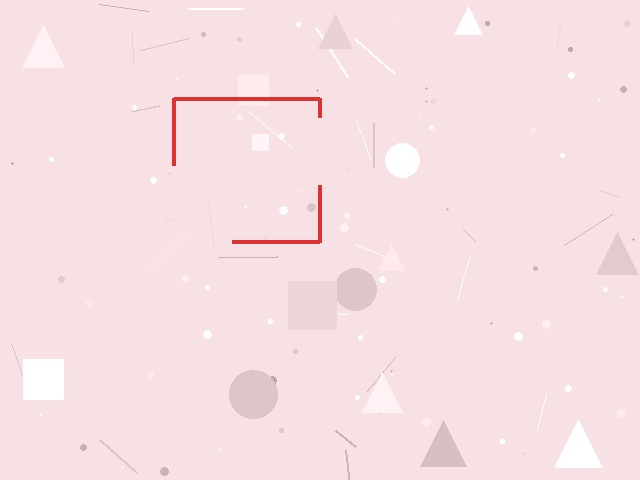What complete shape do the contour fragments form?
The contour fragments form a square.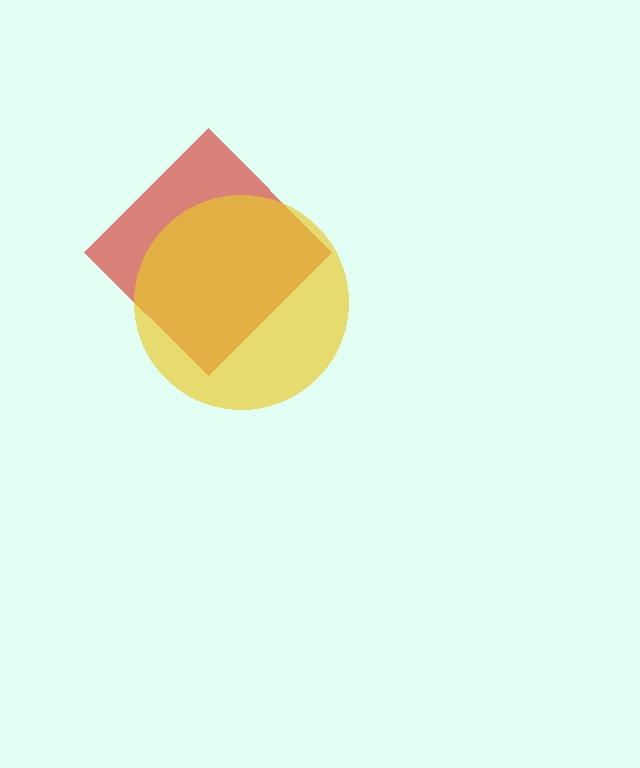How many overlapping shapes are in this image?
There are 2 overlapping shapes in the image.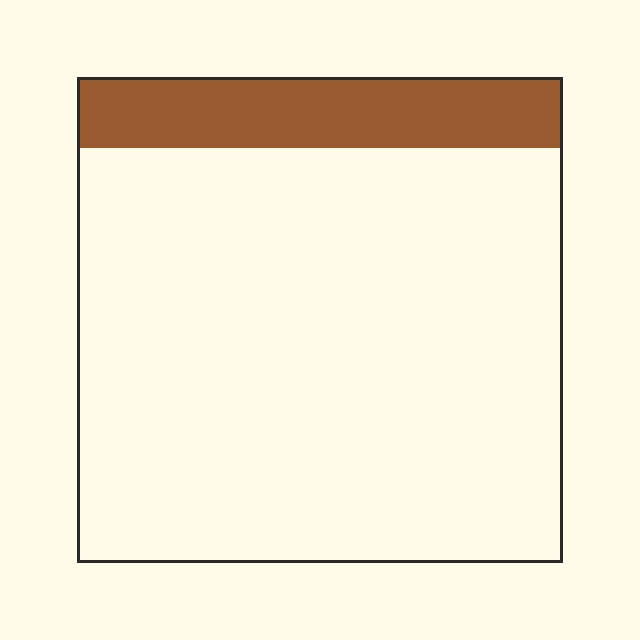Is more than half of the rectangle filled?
No.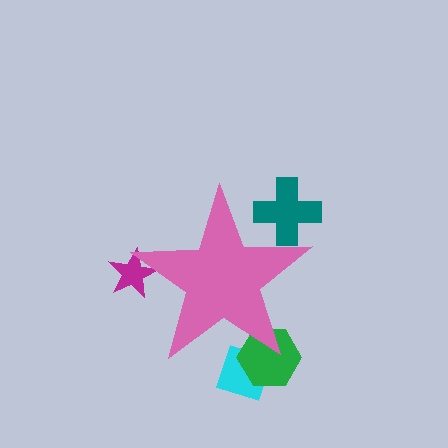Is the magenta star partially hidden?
Yes, the magenta star is partially hidden behind the pink star.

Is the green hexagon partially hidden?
Yes, the green hexagon is partially hidden behind the pink star.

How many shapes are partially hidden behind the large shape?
4 shapes are partially hidden.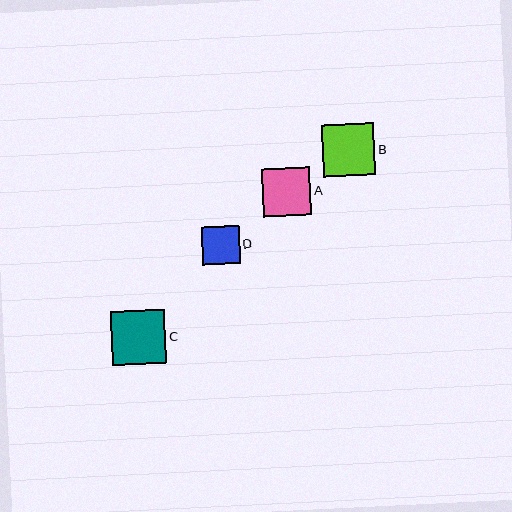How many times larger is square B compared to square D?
Square B is approximately 1.4 times the size of square D.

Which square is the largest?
Square C is the largest with a size of approximately 54 pixels.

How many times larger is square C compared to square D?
Square C is approximately 1.4 times the size of square D.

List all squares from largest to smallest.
From largest to smallest: C, B, A, D.